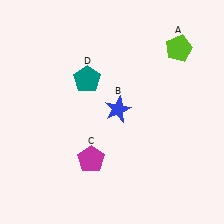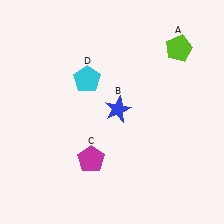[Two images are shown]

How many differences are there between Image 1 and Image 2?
There is 1 difference between the two images.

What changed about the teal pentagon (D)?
In Image 1, D is teal. In Image 2, it changed to cyan.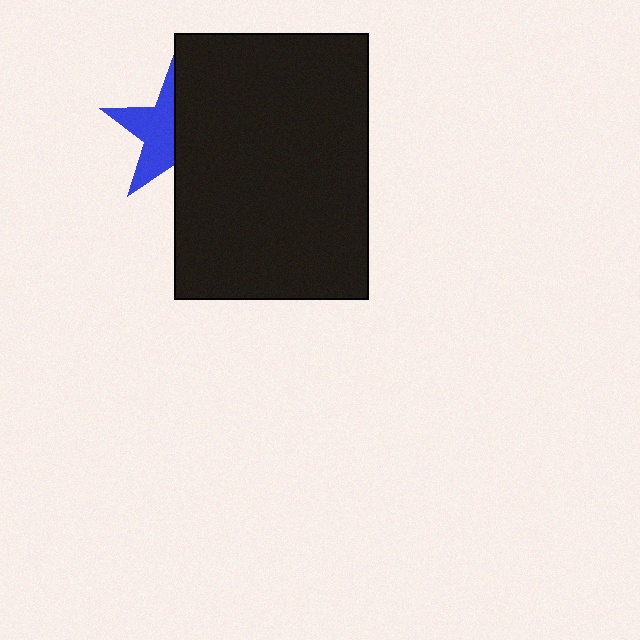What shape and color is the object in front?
The object in front is a black rectangle.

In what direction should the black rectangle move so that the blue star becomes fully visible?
The black rectangle should move right. That is the shortest direction to clear the overlap and leave the blue star fully visible.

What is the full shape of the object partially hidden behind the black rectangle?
The partially hidden object is a blue star.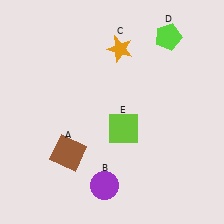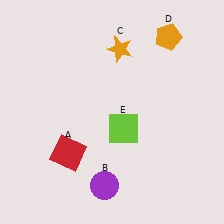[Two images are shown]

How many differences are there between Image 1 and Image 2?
There are 2 differences between the two images.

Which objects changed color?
A changed from brown to red. D changed from lime to orange.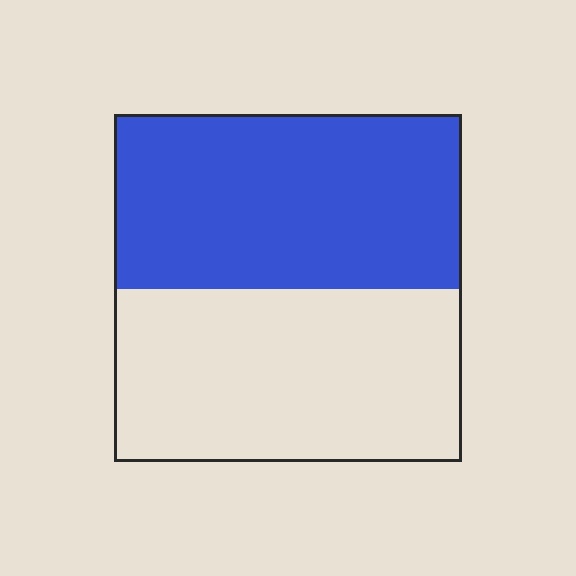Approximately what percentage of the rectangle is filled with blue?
Approximately 50%.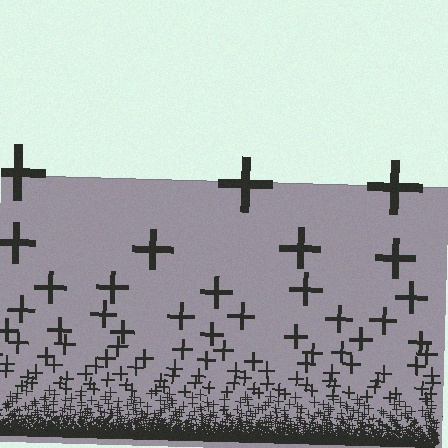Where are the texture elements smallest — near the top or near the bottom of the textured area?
Near the bottom.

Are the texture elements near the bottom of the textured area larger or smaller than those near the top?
Smaller. The gradient is inverted — elements near the bottom are smaller and denser.